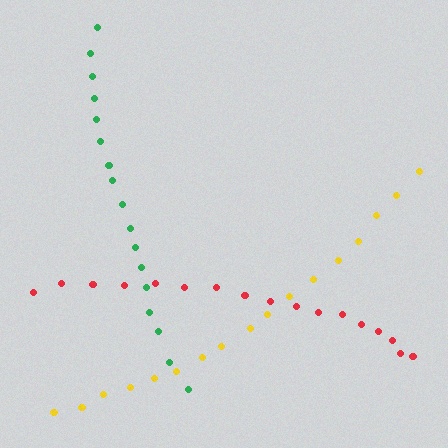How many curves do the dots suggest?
There are 3 distinct paths.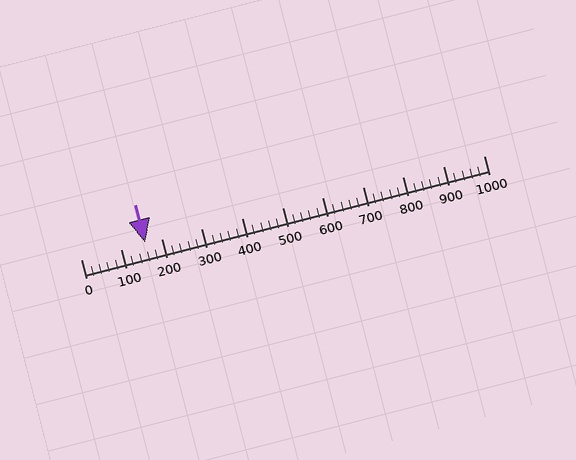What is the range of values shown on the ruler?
The ruler shows values from 0 to 1000.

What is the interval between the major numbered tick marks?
The major tick marks are spaced 100 units apart.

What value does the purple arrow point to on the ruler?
The purple arrow points to approximately 160.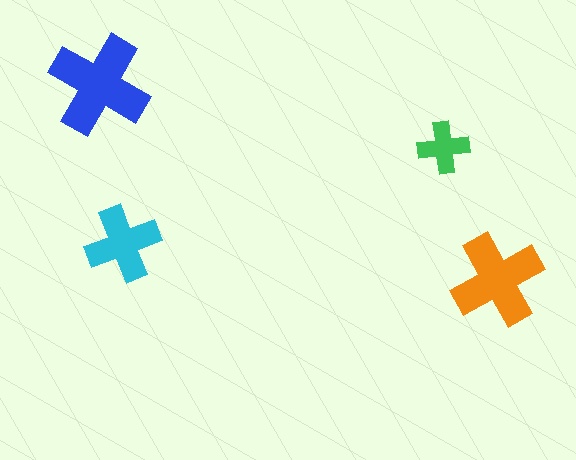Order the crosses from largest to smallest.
the blue one, the orange one, the cyan one, the green one.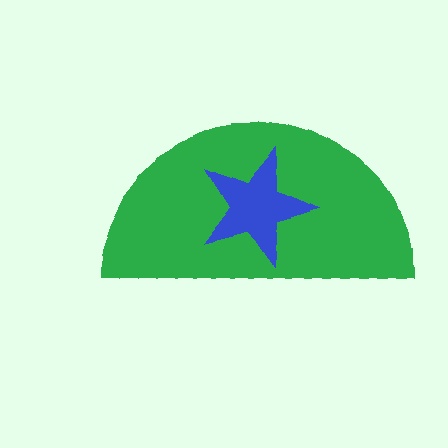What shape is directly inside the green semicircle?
The blue star.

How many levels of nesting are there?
2.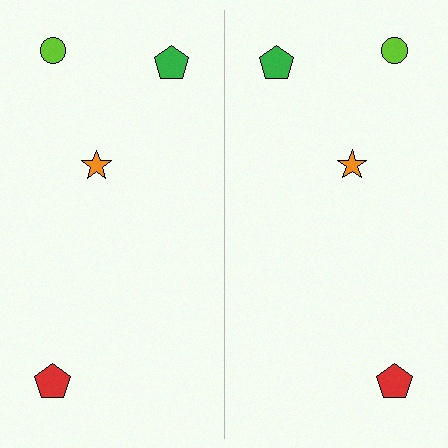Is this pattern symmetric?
Yes, this pattern has bilateral (reflection) symmetry.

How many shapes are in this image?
There are 8 shapes in this image.